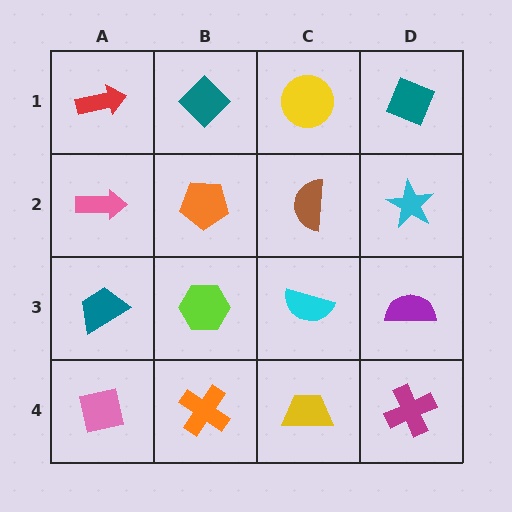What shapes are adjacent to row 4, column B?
A lime hexagon (row 3, column B), a pink square (row 4, column A), a yellow trapezoid (row 4, column C).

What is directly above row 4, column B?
A lime hexagon.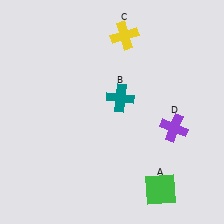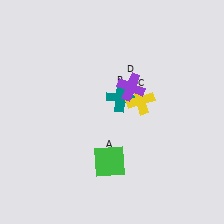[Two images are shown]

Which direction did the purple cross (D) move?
The purple cross (D) moved left.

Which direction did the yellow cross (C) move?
The yellow cross (C) moved down.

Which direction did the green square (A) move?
The green square (A) moved left.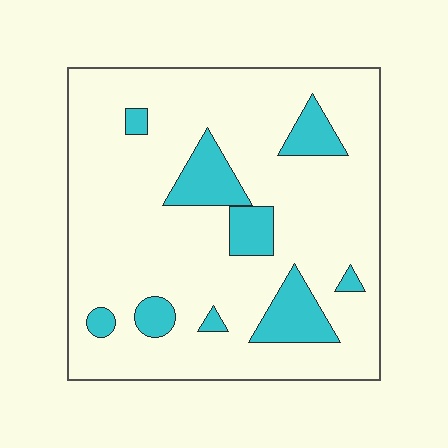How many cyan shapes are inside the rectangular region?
9.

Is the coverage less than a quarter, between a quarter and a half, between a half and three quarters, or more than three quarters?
Less than a quarter.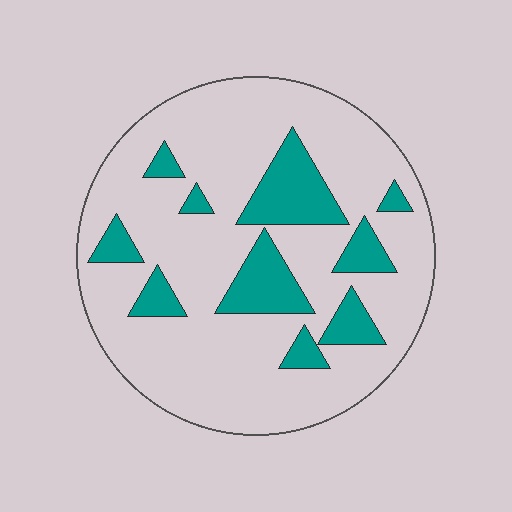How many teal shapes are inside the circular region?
10.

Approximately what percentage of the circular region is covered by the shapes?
Approximately 20%.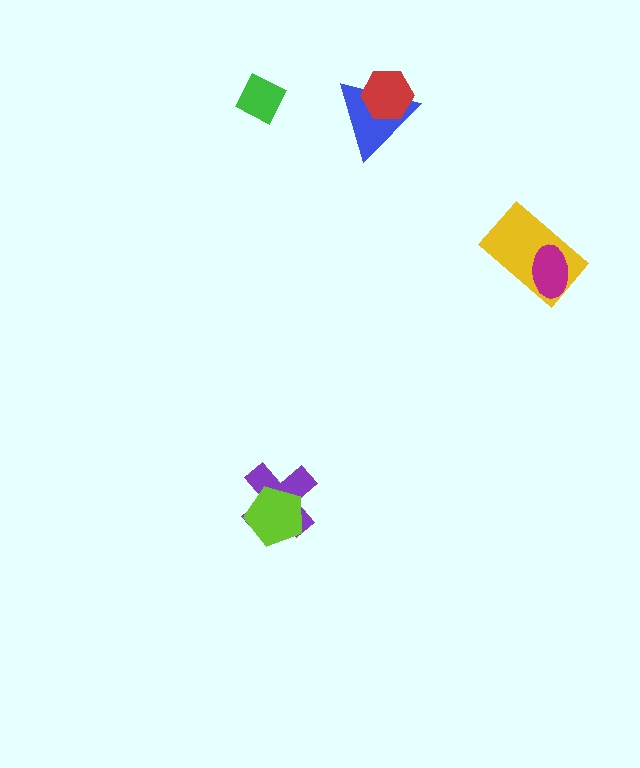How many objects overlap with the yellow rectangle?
1 object overlaps with the yellow rectangle.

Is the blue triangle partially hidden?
Yes, it is partially covered by another shape.